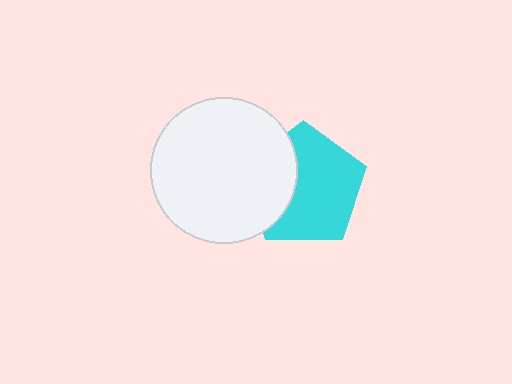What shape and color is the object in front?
The object in front is a white circle.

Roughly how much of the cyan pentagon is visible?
Most of it is visible (roughly 67%).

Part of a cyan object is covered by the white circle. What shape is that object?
It is a pentagon.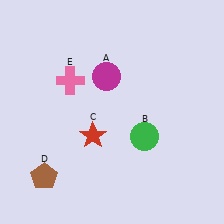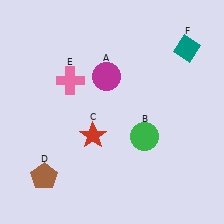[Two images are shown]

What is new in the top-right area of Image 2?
A teal diamond (F) was added in the top-right area of Image 2.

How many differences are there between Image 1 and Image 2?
There is 1 difference between the two images.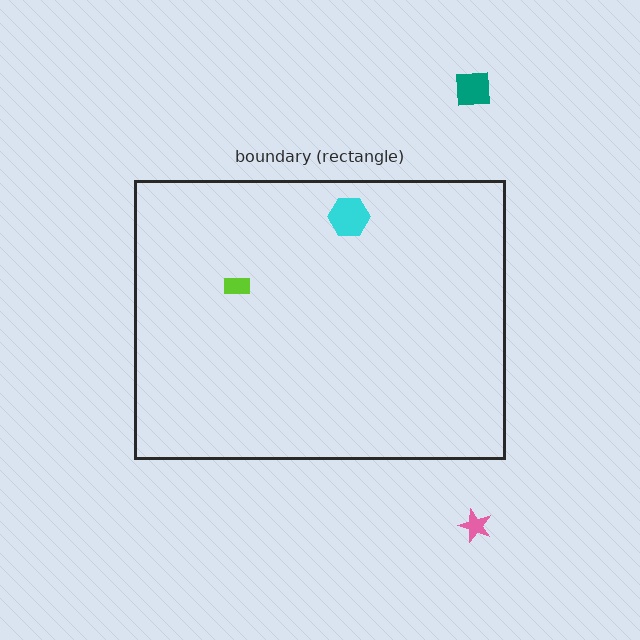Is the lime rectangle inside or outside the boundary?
Inside.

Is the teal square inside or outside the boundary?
Outside.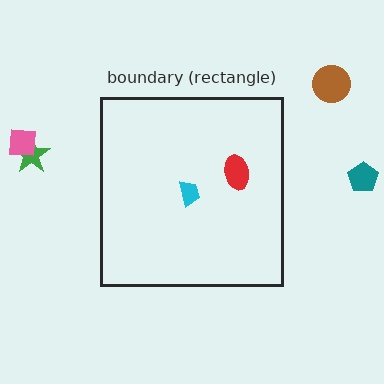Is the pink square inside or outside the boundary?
Outside.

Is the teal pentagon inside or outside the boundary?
Outside.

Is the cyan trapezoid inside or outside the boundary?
Inside.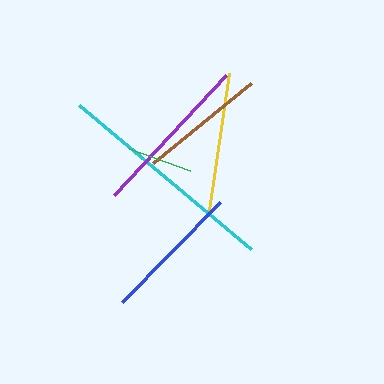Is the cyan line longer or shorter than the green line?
The cyan line is longer than the green line.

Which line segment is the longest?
The cyan line is the longest at approximately 224 pixels.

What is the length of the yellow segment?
The yellow segment is approximately 139 pixels long.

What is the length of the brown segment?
The brown segment is approximately 126 pixels long.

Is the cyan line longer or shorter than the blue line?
The cyan line is longer than the blue line.